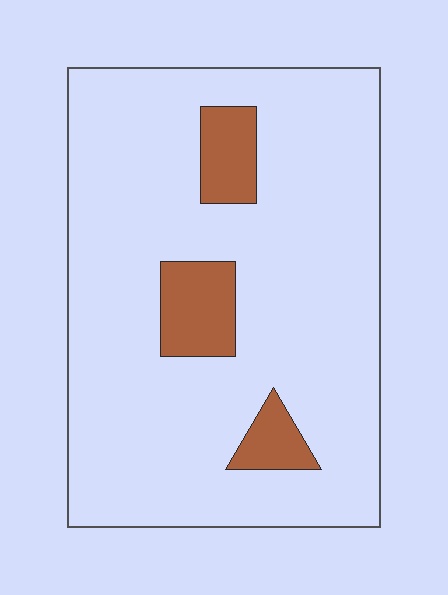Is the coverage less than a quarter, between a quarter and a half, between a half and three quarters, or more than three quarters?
Less than a quarter.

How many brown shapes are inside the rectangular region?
3.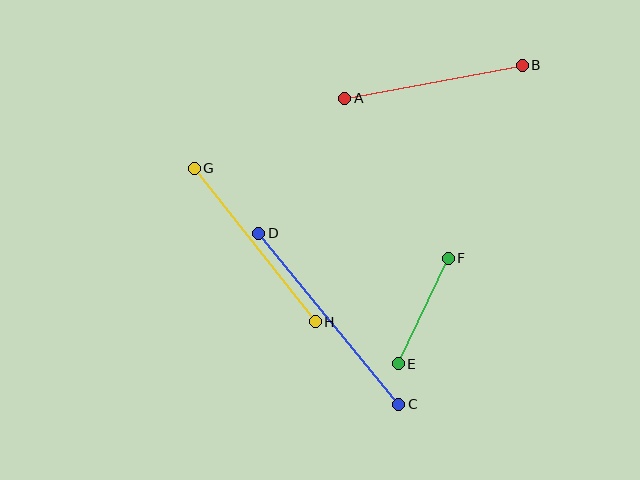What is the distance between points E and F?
The distance is approximately 117 pixels.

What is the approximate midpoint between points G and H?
The midpoint is at approximately (255, 245) pixels.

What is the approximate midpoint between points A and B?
The midpoint is at approximately (433, 82) pixels.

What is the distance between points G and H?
The distance is approximately 196 pixels.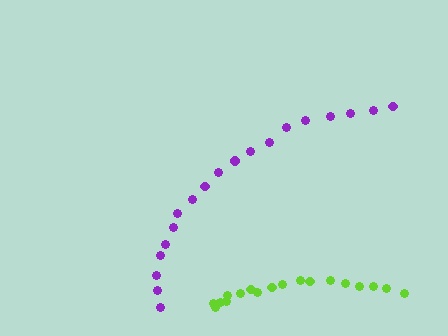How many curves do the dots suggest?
There are 2 distinct paths.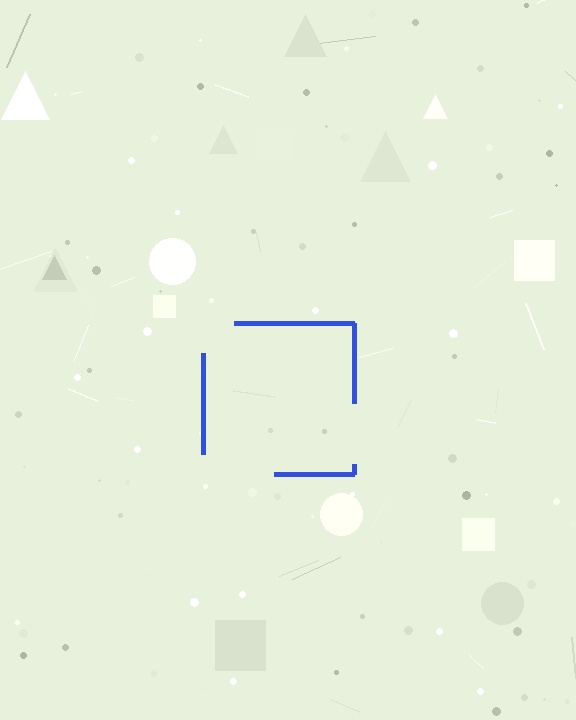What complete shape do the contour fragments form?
The contour fragments form a square.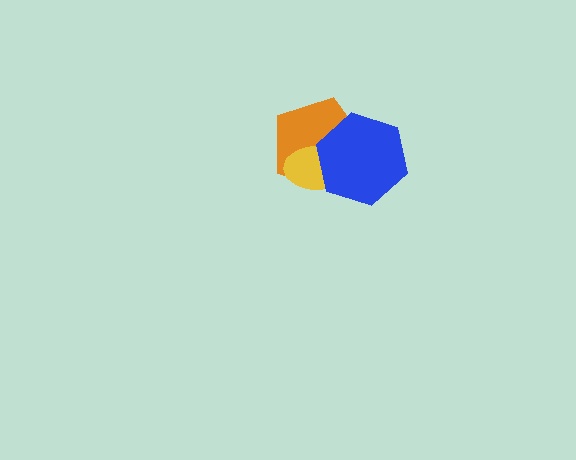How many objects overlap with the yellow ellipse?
2 objects overlap with the yellow ellipse.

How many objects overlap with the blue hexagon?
2 objects overlap with the blue hexagon.